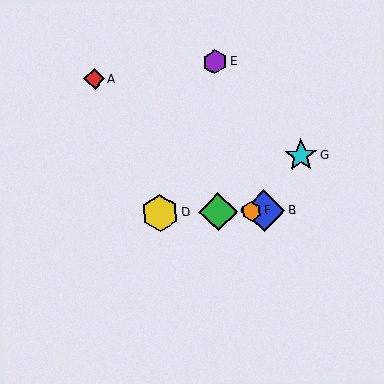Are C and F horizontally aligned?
Yes, both are at y≈212.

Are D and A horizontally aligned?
No, D is at y≈213 and A is at y≈79.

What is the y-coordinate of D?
Object D is at y≈213.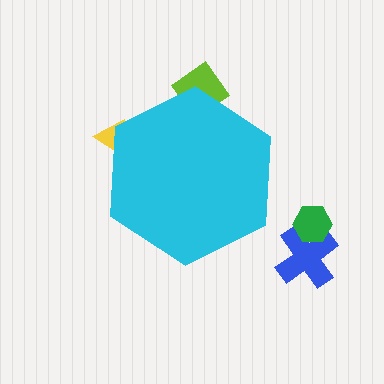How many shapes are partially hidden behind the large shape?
2 shapes are partially hidden.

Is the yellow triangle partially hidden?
Yes, the yellow triangle is partially hidden behind the cyan hexagon.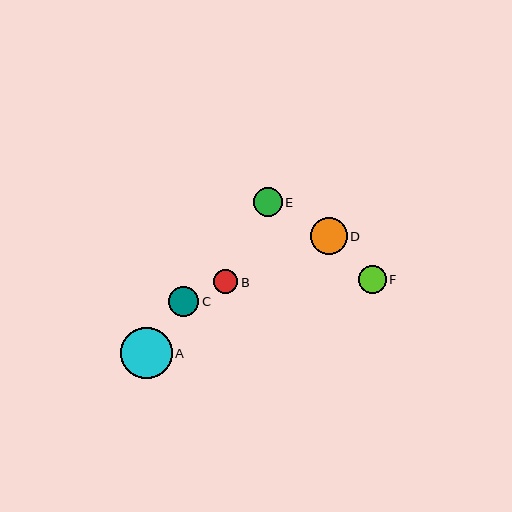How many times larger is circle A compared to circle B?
Circle A is approximately 2.1 times the size of circle B.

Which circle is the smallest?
Circle B is the smallest with a size of approximately 24 pixels.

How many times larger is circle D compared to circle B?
Circle D is approximately 1.6 times the size of circle B.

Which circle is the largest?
Circle A is the largest with a size of approximately 51 pixels.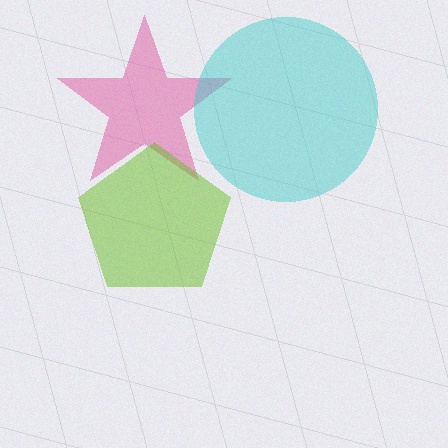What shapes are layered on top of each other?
The layered shapes are: a pink star, a cyan circle, a lime pentagon.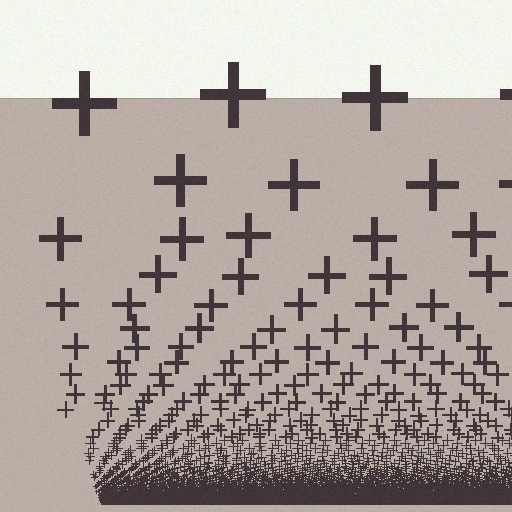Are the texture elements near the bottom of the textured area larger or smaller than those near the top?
Smaller. The gradient is inverted — elements near the bottom are smaller and denser.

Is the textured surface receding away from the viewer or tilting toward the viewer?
The surface appears to tilt toward the viewer. Texture elements get larger and sparser toward the top.